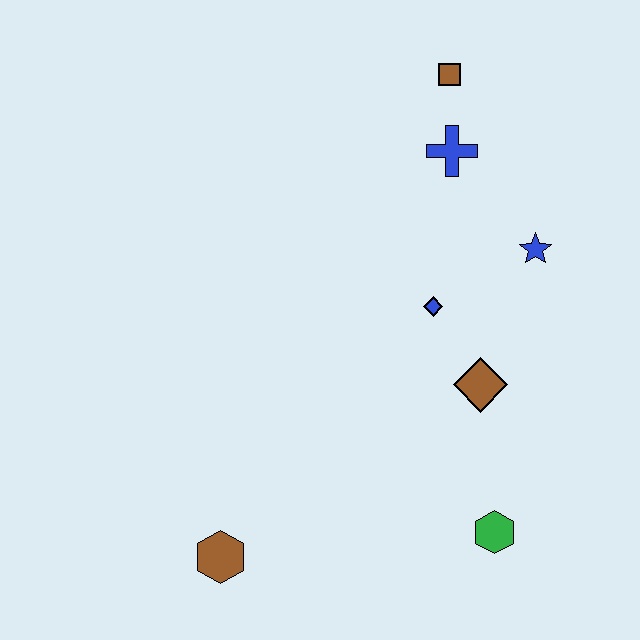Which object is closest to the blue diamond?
The brown diamond is closest to the blue diamond.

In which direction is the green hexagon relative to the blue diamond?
The green hexagon is below the blue diamond.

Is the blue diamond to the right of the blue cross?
No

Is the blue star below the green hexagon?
No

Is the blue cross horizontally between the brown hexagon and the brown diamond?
Yes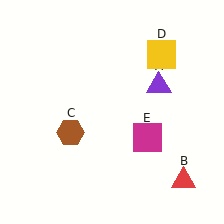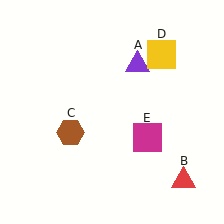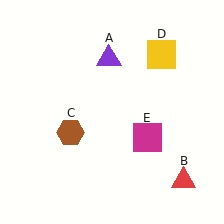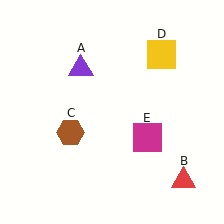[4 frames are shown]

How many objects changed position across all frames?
1 object changed position: purple triangle (object A).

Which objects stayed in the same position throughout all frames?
Red triangle (object B) and brown hexagon (object C) and yellow square (object D) and magenta square (object E) remained stationary.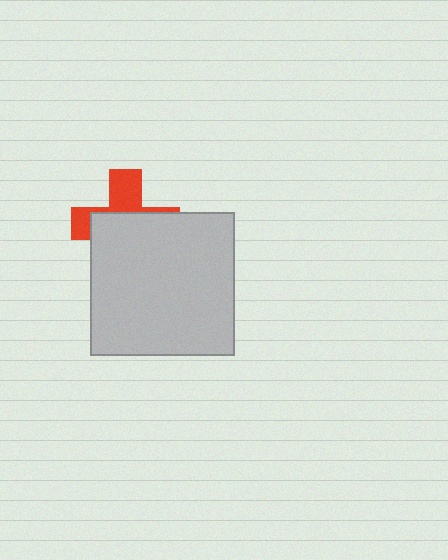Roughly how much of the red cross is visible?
A small part of it is visible (roughly 37%).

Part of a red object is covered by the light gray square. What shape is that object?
It is a cross.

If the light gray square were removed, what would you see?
You would see the complete red cross.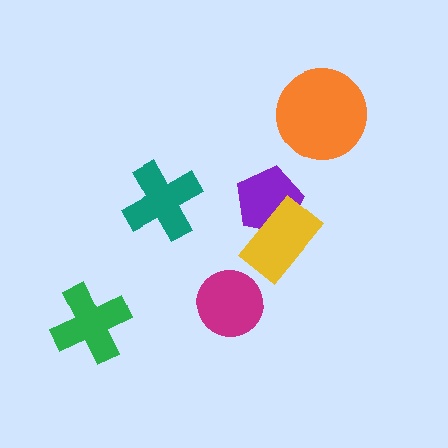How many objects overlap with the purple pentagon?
1 object overlaps with the purple pentagon.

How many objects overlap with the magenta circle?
0 objects overlap with the magenta circle.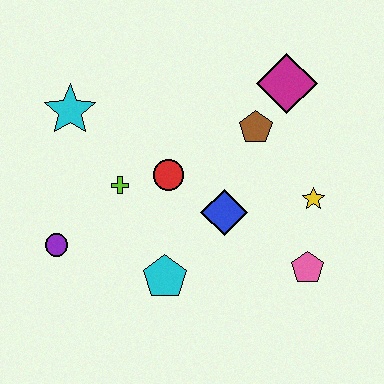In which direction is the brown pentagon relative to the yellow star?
The brown pentagon is above the yellow star.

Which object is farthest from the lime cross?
The pink pentagon is farthest from the lime cross.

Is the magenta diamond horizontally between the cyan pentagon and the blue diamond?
No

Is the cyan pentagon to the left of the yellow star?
Yes